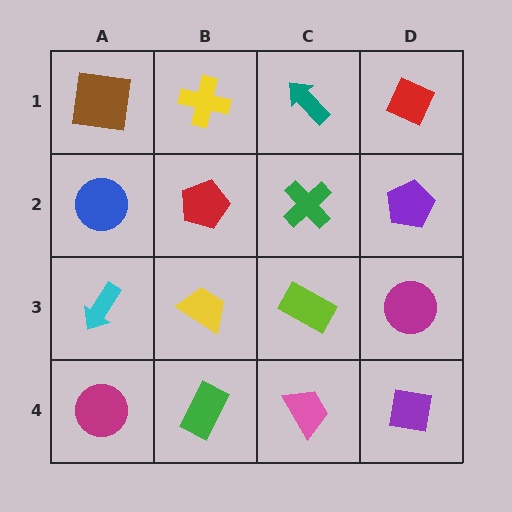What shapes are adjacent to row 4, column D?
A magenta circle (row 3, column D), a pink trapezoid (row 4, column C).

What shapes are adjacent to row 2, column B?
A yellow cross (row 1, column B), a yellow trapezoid (row 3, column B), a blue circle (row 2, column A), a green cross (row 2, column C).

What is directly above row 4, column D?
A magenta circle.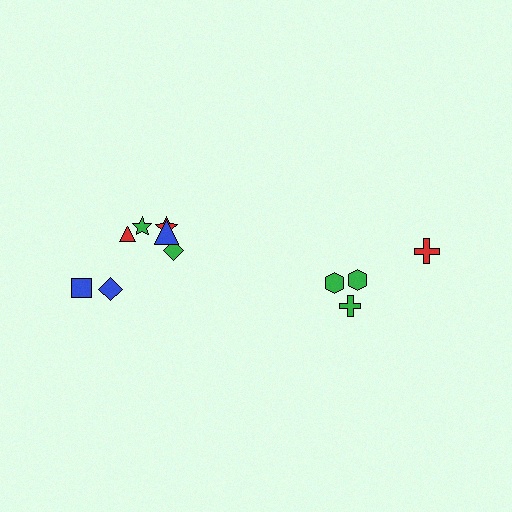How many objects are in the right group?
There are 4 objects.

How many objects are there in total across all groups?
There are 11 objects.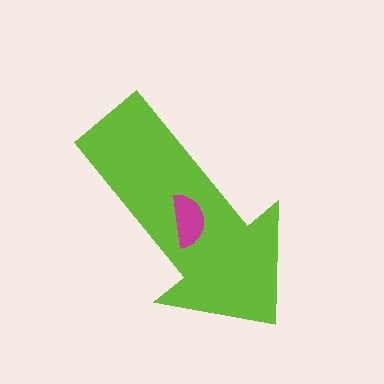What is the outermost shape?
The lime arrow.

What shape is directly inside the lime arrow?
The magenta semicircle.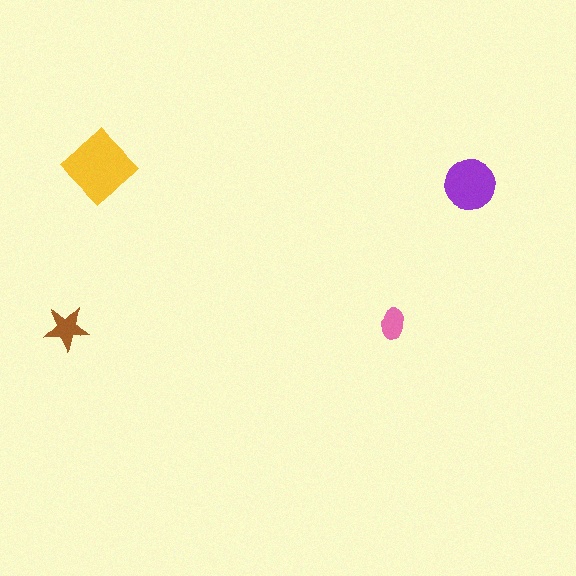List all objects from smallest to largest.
The pink ellipse, the brown star, the purple circle, the yellow diamond.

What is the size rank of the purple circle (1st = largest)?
2nd.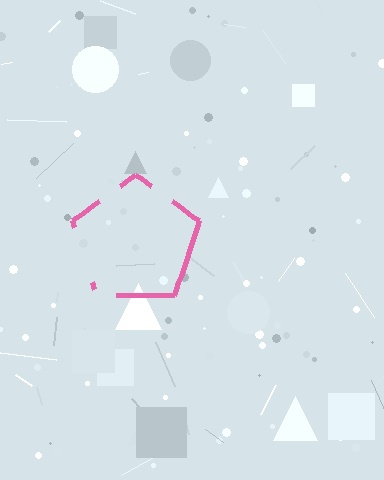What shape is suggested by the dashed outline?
The dashed outline suggests a pentagon.